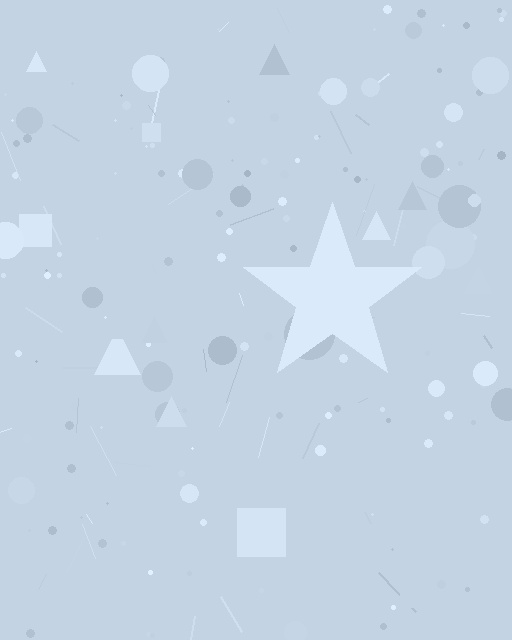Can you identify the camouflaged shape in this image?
The camouflaged shape is a star.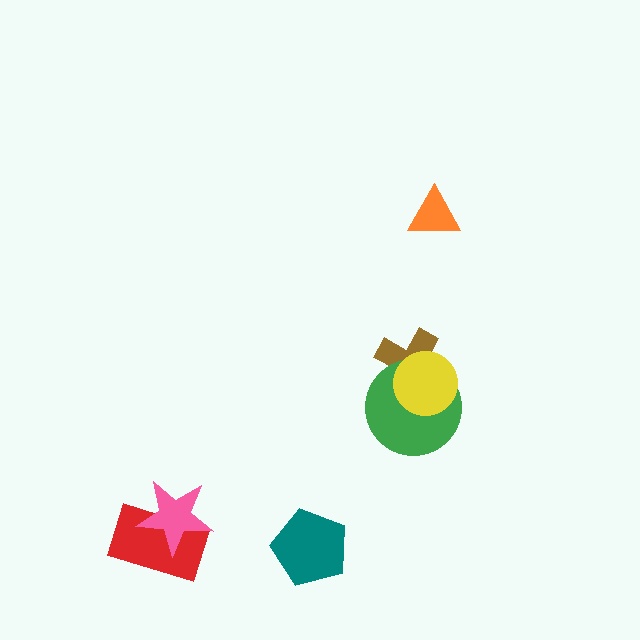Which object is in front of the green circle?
The yellow circle is in front of the green circle.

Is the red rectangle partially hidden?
Yes, it is partially covered by another shape.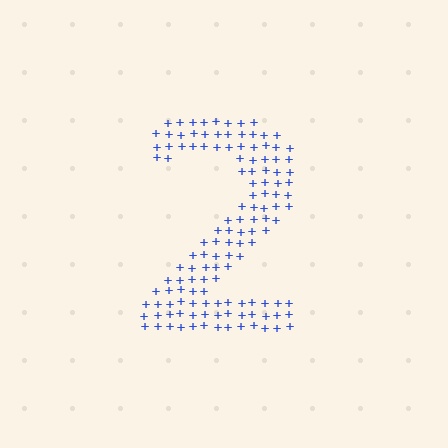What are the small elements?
The small elements are plus signs.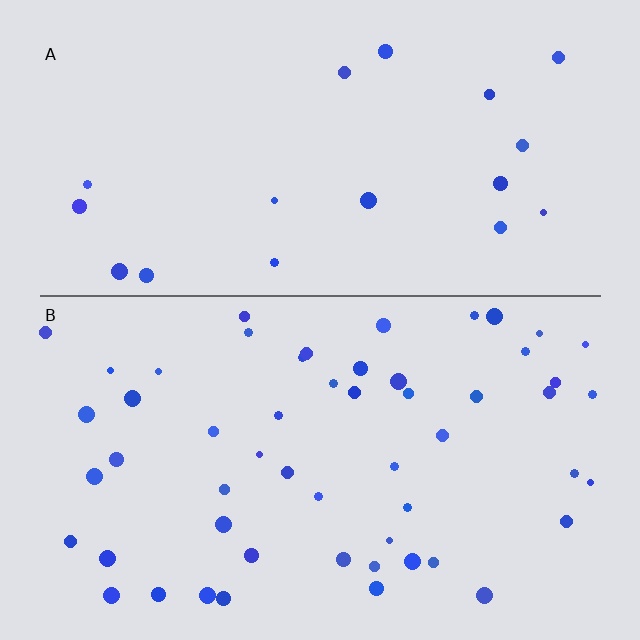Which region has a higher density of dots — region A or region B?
B (the bottom).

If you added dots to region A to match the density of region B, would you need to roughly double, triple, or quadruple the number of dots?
Approximately triple.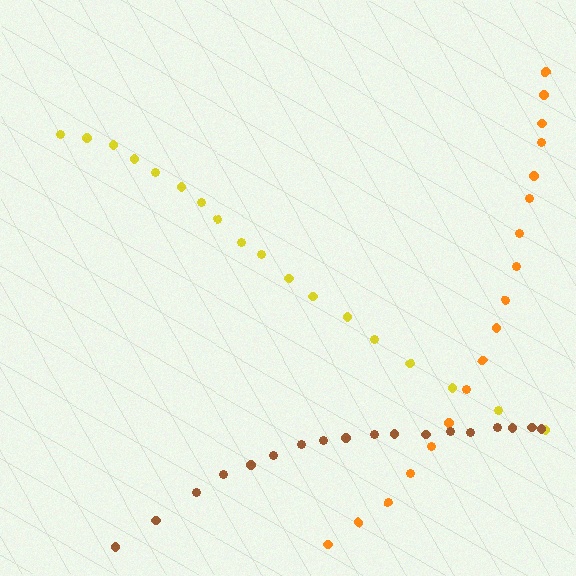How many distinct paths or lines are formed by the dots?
There are 3 distinct paths.